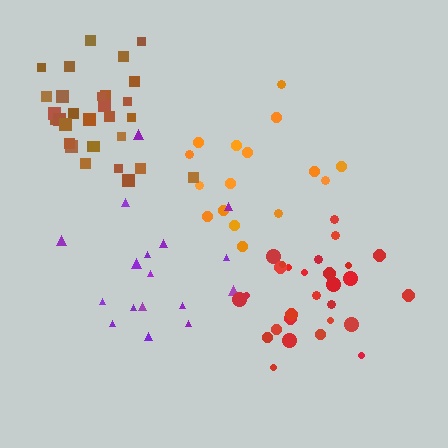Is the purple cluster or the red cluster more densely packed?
Red.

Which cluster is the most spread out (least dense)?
Purple.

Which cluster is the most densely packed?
Brown.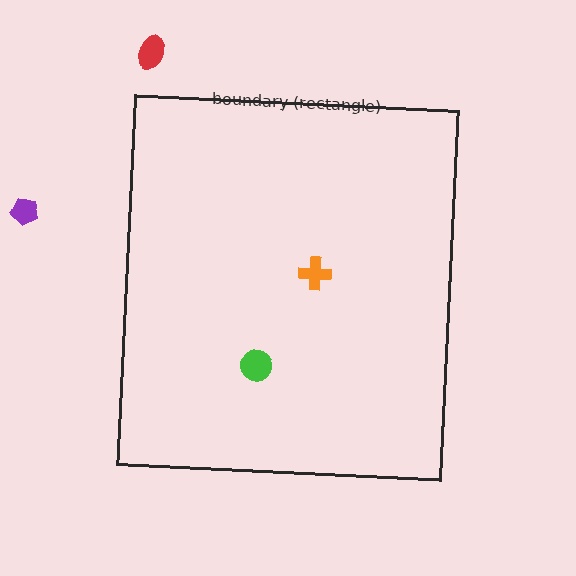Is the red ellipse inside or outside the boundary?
Outside.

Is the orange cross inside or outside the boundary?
Inside.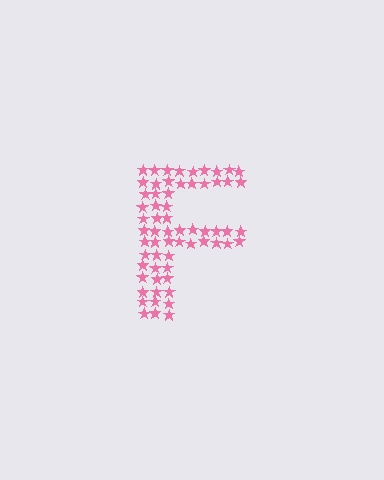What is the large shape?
The large shape is the letter F.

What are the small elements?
The small elements are stars.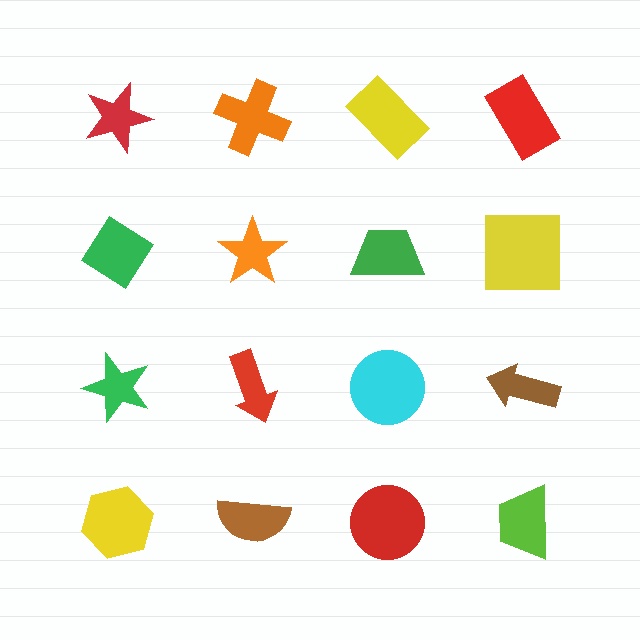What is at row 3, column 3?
A cyan circle.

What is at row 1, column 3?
A yellow rectangle.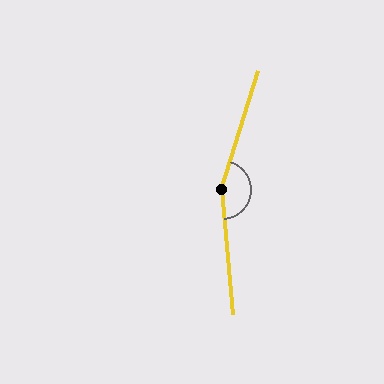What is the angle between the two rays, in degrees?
Approximately 158 degrees.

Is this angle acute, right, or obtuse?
It is obtuse.